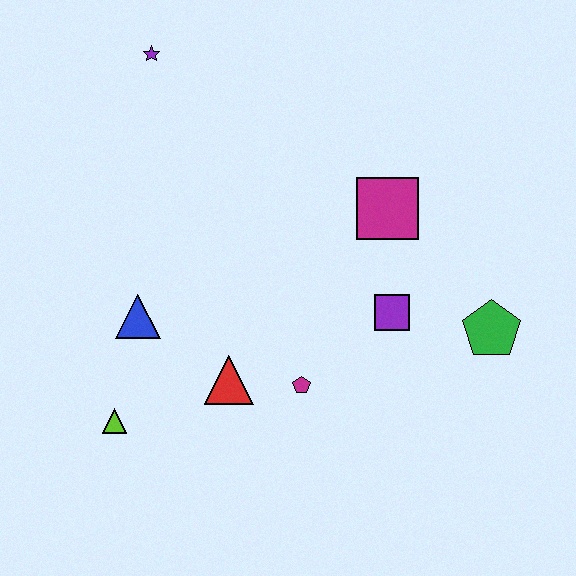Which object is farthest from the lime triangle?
The green pentagon is farthest from the lime triangle.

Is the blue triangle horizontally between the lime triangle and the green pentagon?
Yes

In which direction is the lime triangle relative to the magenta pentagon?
The lime triangle is to the left of the magenta pentagon.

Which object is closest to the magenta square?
The purple square is closest to the magenta square.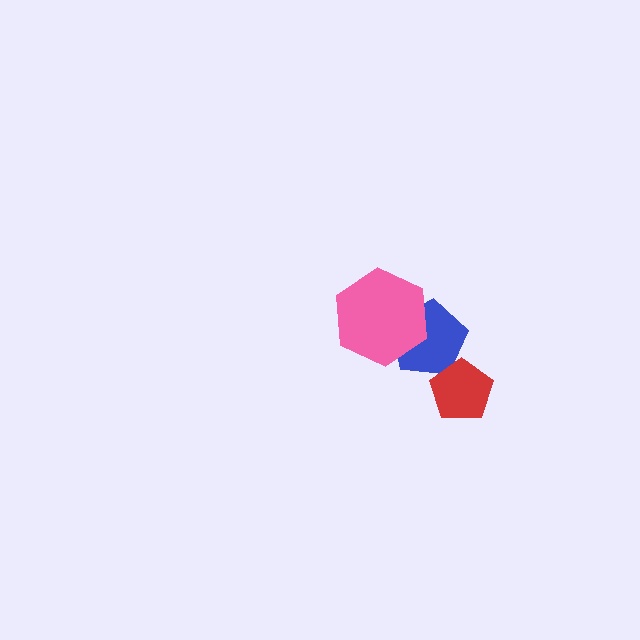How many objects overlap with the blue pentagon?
2 objects overlap with the blue pentagon.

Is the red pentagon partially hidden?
No, no other shape covers it.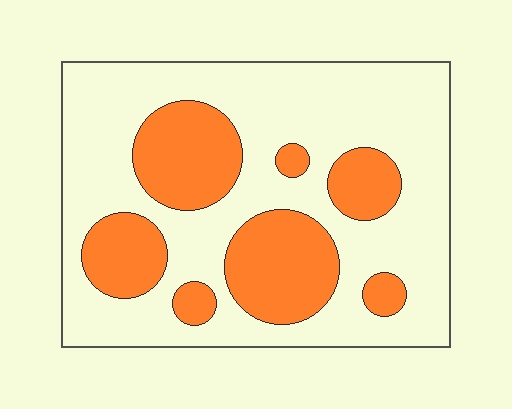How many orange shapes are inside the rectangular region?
7.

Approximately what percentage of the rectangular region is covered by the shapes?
Approximately 30%.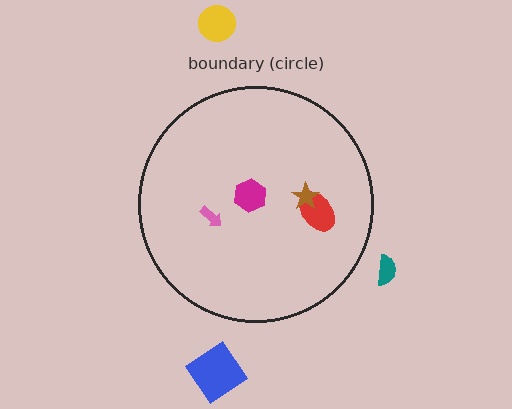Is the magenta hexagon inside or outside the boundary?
Inside.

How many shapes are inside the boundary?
4 inside, 3 outside.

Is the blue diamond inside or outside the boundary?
Outside.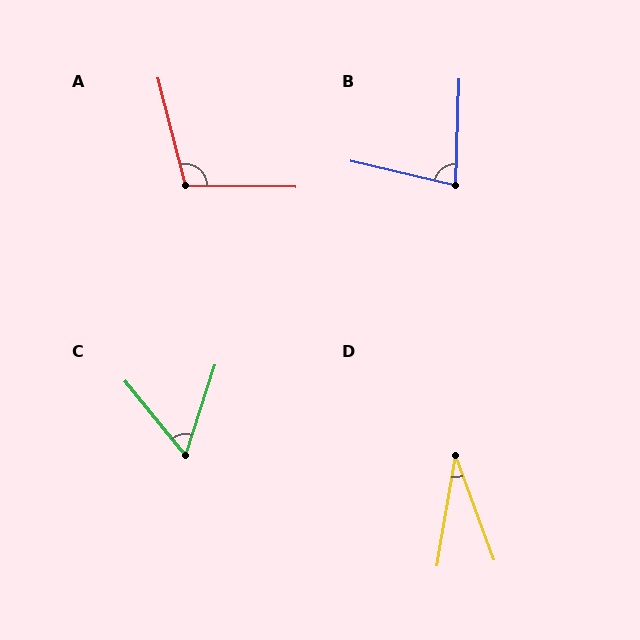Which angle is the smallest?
D, at approximately 30 degrees.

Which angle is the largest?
A, at approximately 105 degrees.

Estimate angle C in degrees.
Approximately 57 degrees.